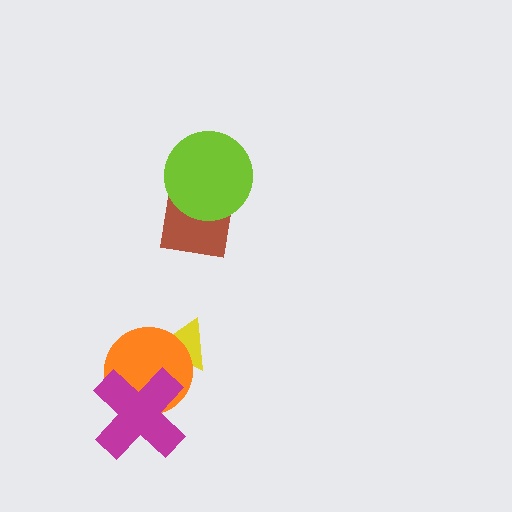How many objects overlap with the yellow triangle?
1 object overlaps with the yellow triangle.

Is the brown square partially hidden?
Yes, it is partially covered by another shape.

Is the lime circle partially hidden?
No, no other shape covers it.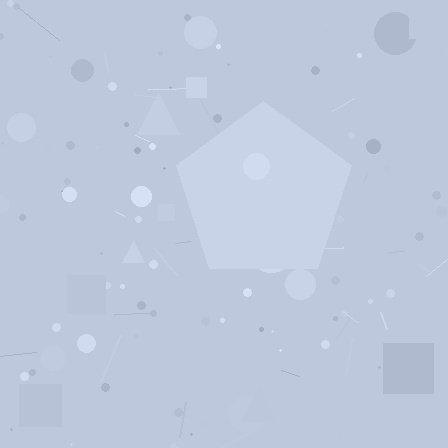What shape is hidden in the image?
A pentagon is hidden in the image.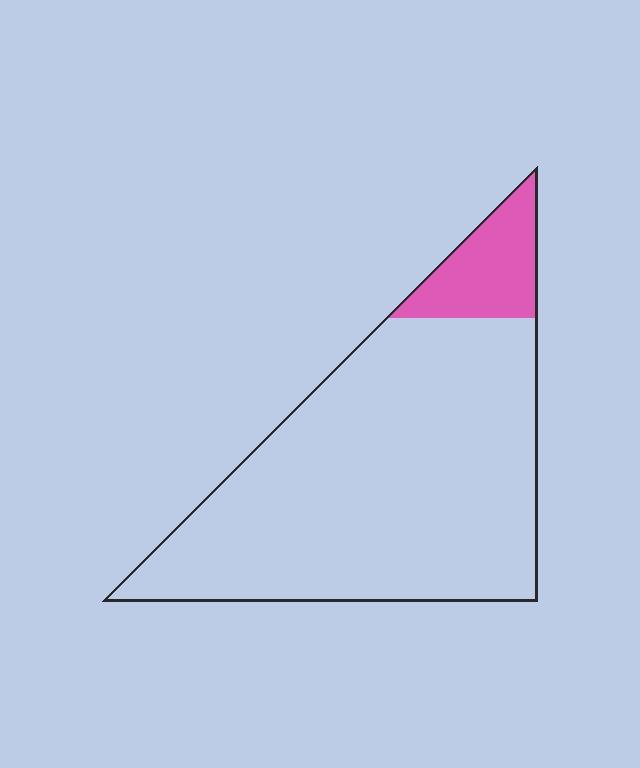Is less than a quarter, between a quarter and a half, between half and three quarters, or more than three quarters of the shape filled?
Less than a quarter.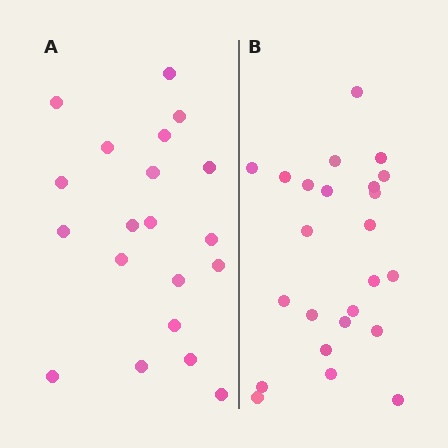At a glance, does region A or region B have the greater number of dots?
Region B (the right region) has more dots.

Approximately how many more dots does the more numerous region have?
Region B has about 4 more dots than region A.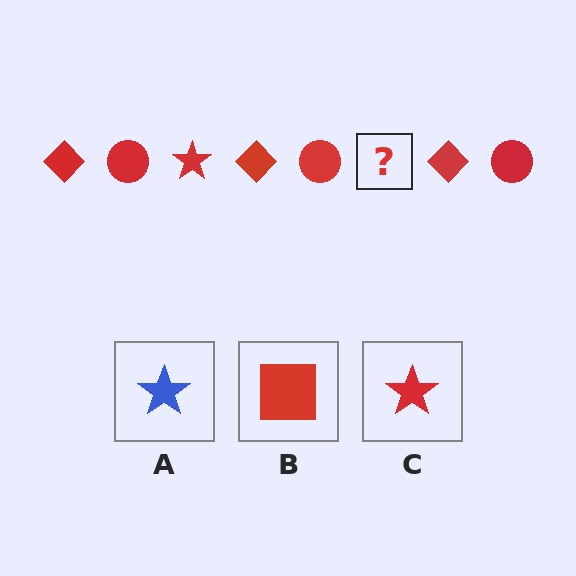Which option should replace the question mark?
Option C.